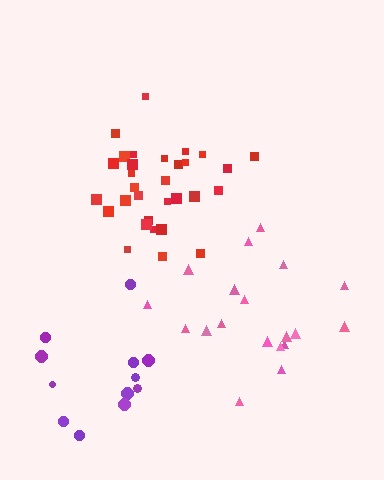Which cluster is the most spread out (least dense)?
Purple.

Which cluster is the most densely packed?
Red.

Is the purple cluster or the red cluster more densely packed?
Red.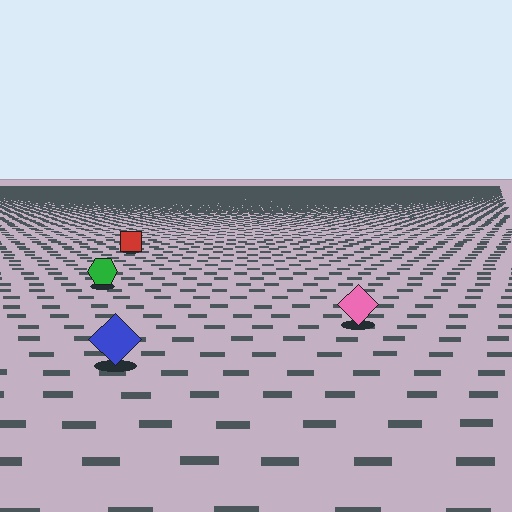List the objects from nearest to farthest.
From nearest to farthest: the blue diamond, the pink diamond, the green hexagon, the red square.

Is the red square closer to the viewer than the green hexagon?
No. The green hexagon is closer — you can tell from the texture gradient: the ground texture is coarser near it.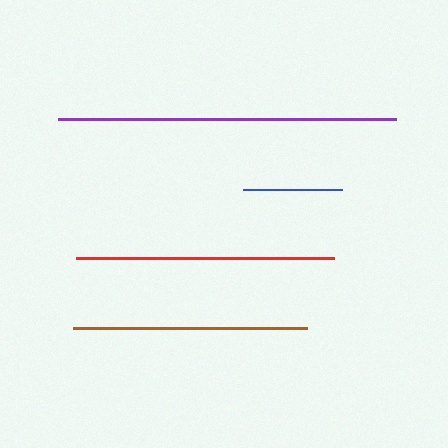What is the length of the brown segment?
The brown segment is approximately 235 pixels long.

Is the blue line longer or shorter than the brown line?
The brown line is longer than the blue line.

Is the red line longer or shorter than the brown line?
The red line is longer than the brown line.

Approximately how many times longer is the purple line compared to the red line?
The purple line is approximately 1.3 times the length of the red line.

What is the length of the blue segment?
The blue segment is approximately 99 pixels long.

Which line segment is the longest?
The purple line is the longest at approximately 339 pixels.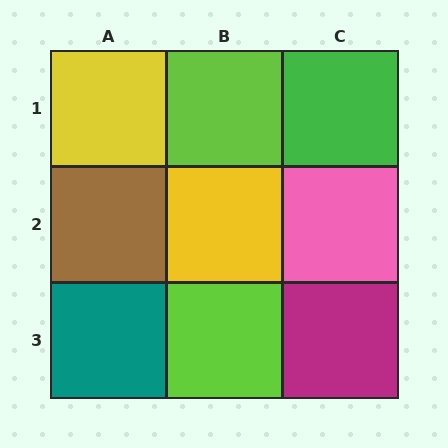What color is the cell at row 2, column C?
Pink.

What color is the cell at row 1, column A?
Yellow.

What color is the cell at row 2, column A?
Brown.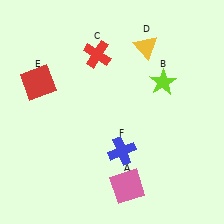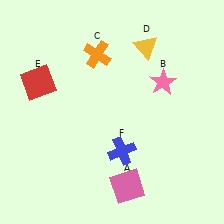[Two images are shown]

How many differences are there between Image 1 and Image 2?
There are 2 differences between the two images.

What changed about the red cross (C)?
In Image 1, C is red. In Image 2, it changed to orange.